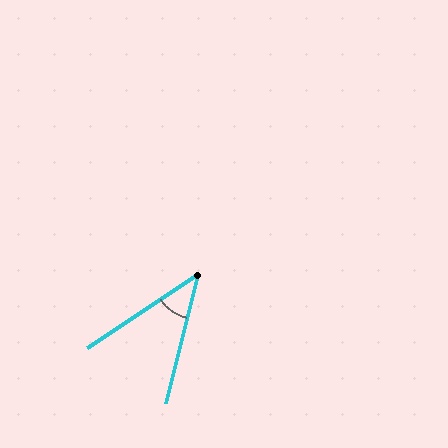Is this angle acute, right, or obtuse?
It is acute.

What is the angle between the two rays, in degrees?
Approximately 43 degrees.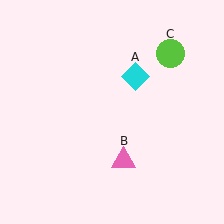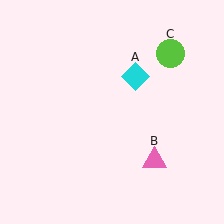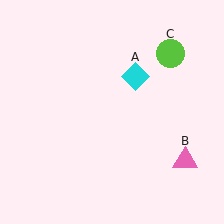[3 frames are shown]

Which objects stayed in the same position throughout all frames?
Cyan diamond (object A) and lime circle (object C) remained stationary.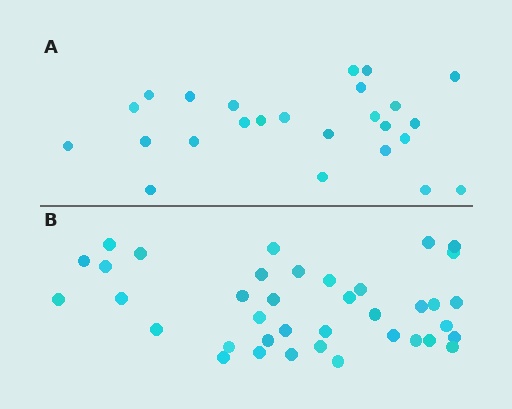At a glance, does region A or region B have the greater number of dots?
Region B (the bottom region) has more dots.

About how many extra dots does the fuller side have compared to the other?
Region B has approximately 15 more dots than region A.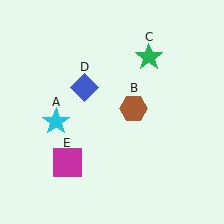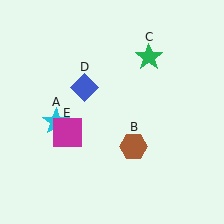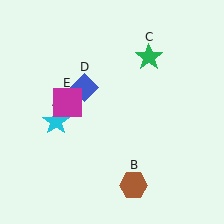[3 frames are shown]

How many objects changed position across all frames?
2 objects changed position: brown hexagon (object B), magenta square (object E).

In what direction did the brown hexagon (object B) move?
The brown hexagon (object B) moved down.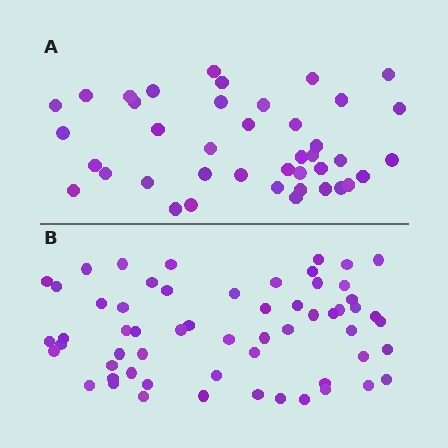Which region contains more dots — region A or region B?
Region B (the bottom region) has more dots.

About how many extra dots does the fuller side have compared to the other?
Region B has approximately 20 more dots than region A.